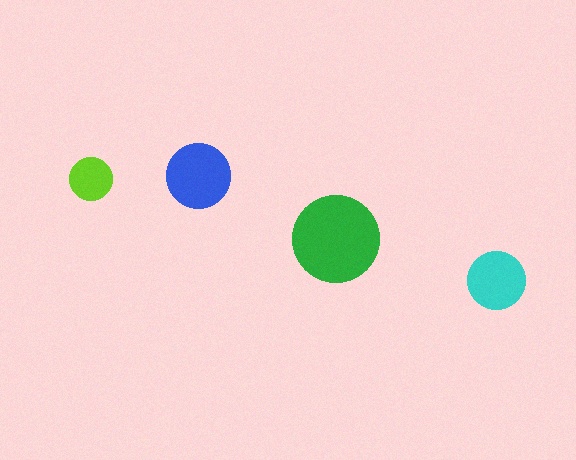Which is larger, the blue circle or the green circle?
The green one.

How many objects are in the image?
There are 4 objects in the image.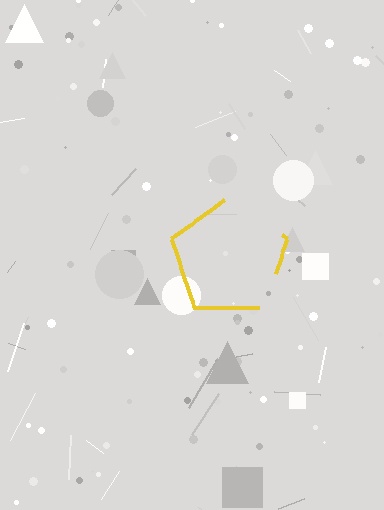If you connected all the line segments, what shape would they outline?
They would outline a pentagon.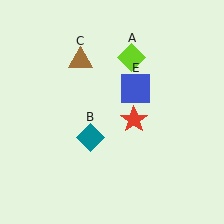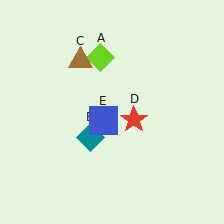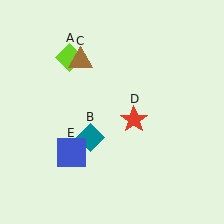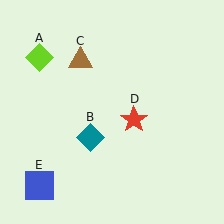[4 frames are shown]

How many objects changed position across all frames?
2 objects changed position: lime diamond (object A), blue square (object E).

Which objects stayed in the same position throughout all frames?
Teal diamond (object B) and brown triangle (object C) and red star (object D) remained stationary.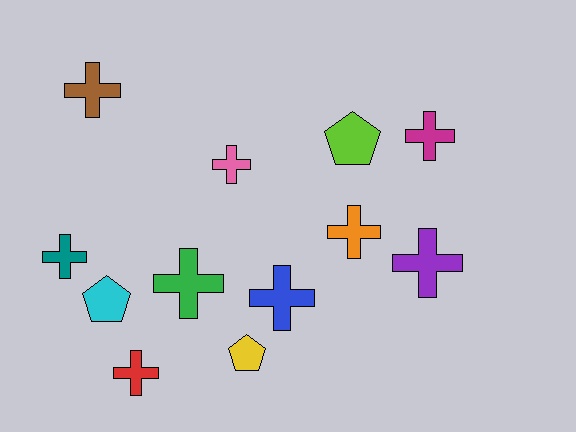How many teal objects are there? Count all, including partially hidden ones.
There is 1 teal object.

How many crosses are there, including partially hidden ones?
There are 9 crosses.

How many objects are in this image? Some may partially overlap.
There are 12 objects.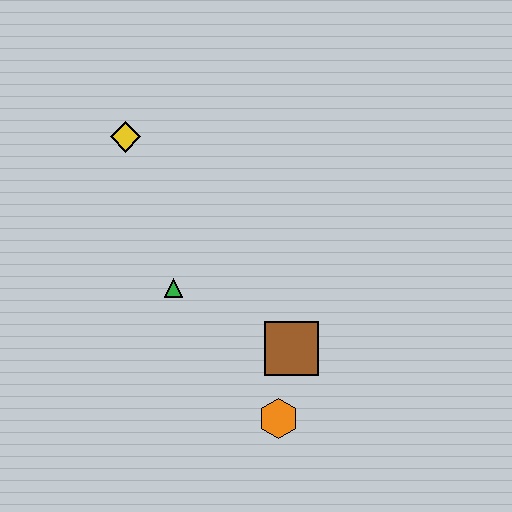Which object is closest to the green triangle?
The brown square is closest to the green triangle.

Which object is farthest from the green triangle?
The orange hexagon is farthest from the green triangle.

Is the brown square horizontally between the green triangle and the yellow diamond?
No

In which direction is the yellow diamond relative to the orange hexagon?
The yellow diamond is above the orange hexagon.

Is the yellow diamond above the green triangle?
Yes